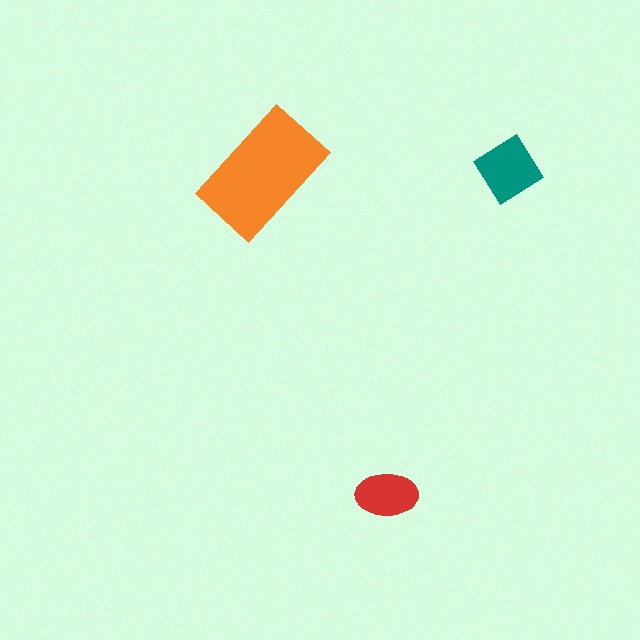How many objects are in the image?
There are 3 objects in the image.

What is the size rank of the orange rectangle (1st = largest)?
1st.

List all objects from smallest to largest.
The red ellipse, the teal diamond, the orange rectangle.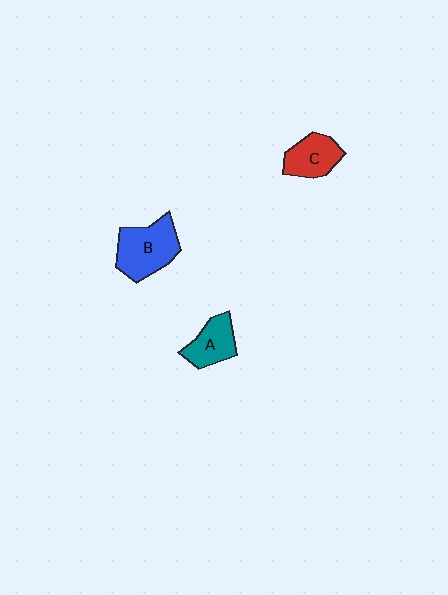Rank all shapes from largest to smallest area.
From largest to smallest: B (blue), C (red), A (teal).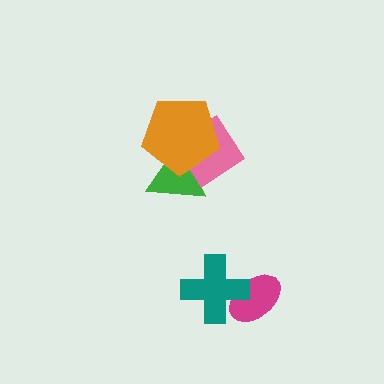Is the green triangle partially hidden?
Yes, it is partially covered by another shape.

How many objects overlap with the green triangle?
2 objects overlap with the green triangle.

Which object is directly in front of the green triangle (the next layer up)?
The pink diamond is directly in front of the green triangle.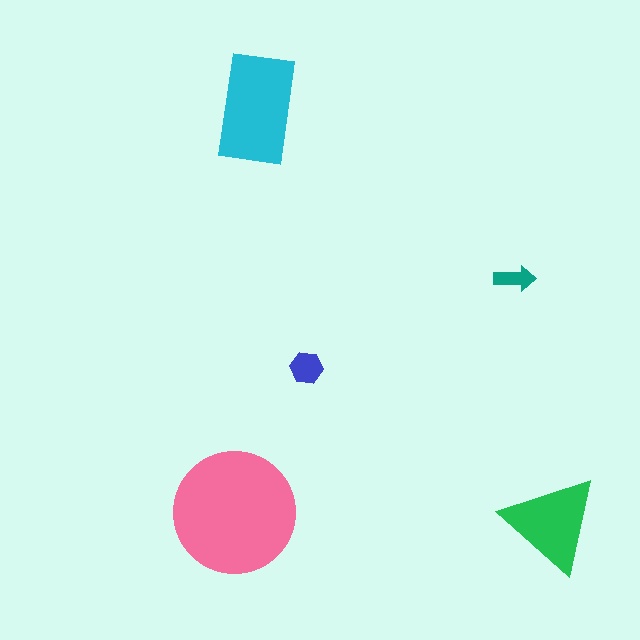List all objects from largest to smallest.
The pink circle, the cyan rectangle, the green triangle, the blue hexagon, the teal arrow.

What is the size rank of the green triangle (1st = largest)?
3rd.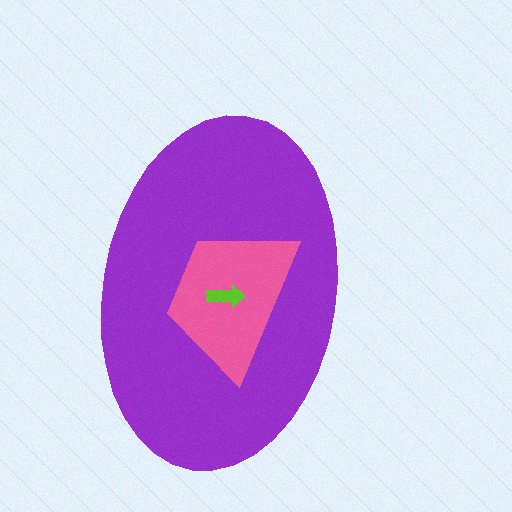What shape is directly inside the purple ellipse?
The pink trapezoid.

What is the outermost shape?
The purple ellipse.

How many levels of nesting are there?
3.